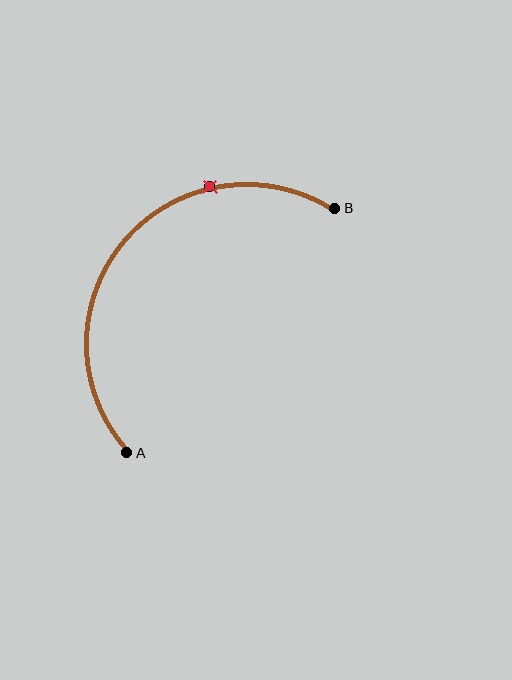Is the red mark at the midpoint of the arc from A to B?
No. The red mark lies on the arc but is closer to endpoint B. The arc midpoint would be at the point on the curve equidistant along the arc from both A and B.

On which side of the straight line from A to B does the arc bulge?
The arc bulges above and to the left of the straight line connecting A and B.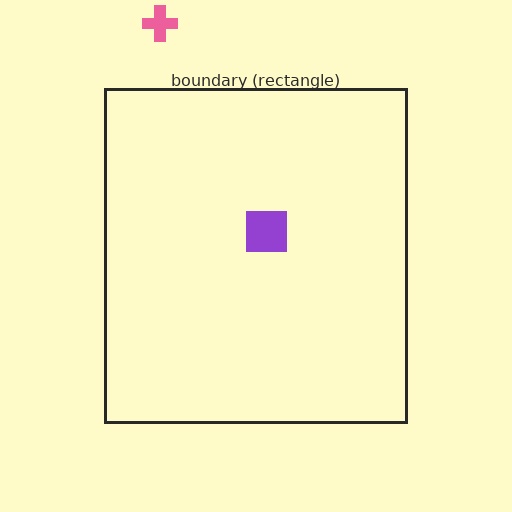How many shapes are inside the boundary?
1 inside, 1 outside.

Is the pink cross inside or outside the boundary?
Outside.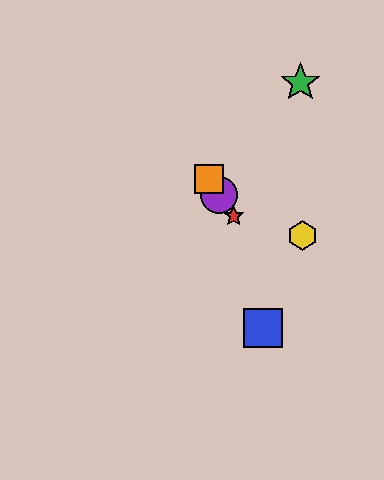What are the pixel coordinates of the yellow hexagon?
The yellow hexagon is at (302, 235).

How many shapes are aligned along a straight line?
3 shapes (the red star, the purple circle, the orange square) are aligned along a straight line.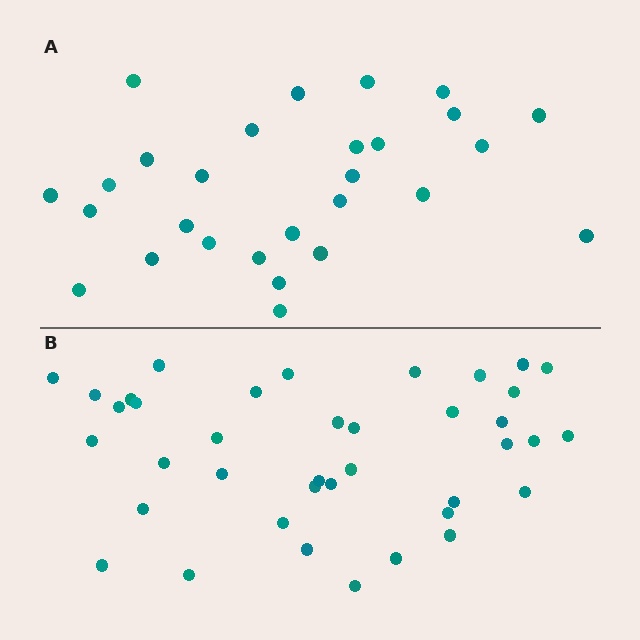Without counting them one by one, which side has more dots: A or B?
Region B (the bottom region) has more dots.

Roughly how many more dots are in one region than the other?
Region B has roughly 12 or so more dots than region A.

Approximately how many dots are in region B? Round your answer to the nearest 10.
About 40 dots. (The exact count is 39, which rounds to 40.)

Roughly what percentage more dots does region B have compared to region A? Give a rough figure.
About 40% more.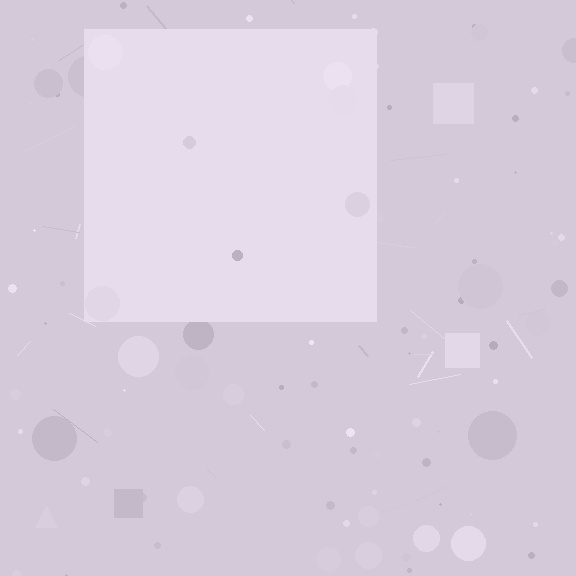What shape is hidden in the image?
A square is hidden in the image.